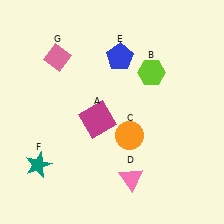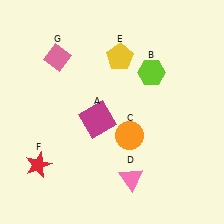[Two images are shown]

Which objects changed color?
E changed from blue to yellow. F changed from teal to red.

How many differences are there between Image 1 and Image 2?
There are 2 differences between the two images.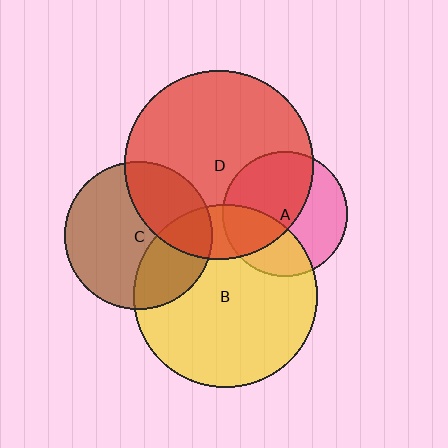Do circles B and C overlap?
Yes.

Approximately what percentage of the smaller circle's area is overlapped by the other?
Approximately 30%.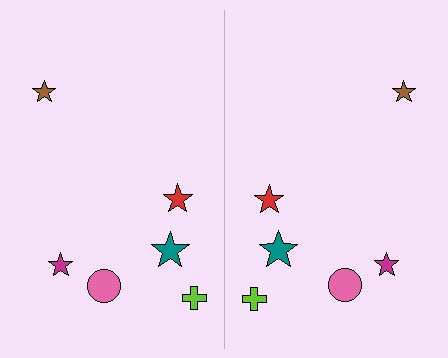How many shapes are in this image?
There are 12 shapes in this image.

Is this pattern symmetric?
Yes, this pattern has bilateral (reflection) symmetry.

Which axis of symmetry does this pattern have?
The pattern has a vertical axis of symmetry running through the center of the image.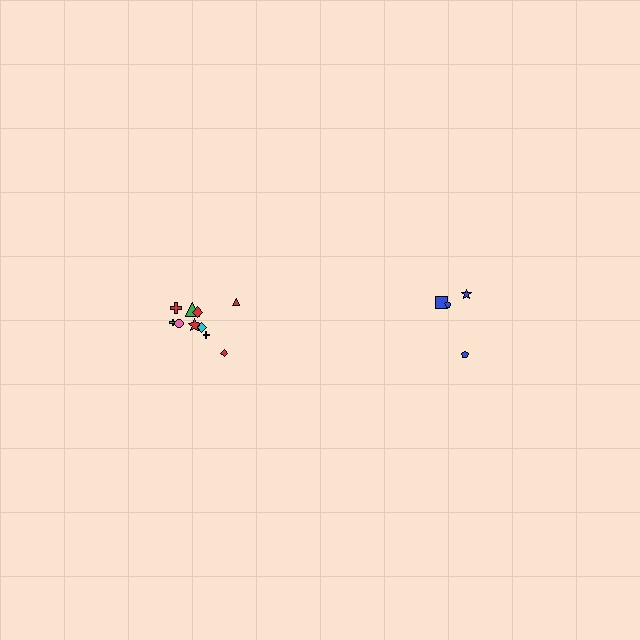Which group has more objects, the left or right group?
The left group.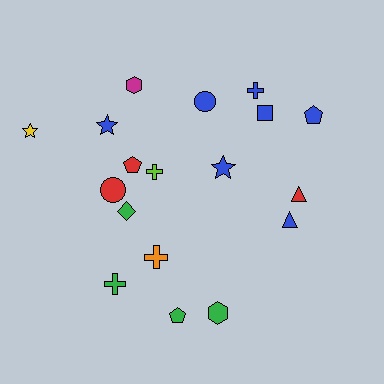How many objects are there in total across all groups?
There are 18 objects.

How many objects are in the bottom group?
There are 5 objects.